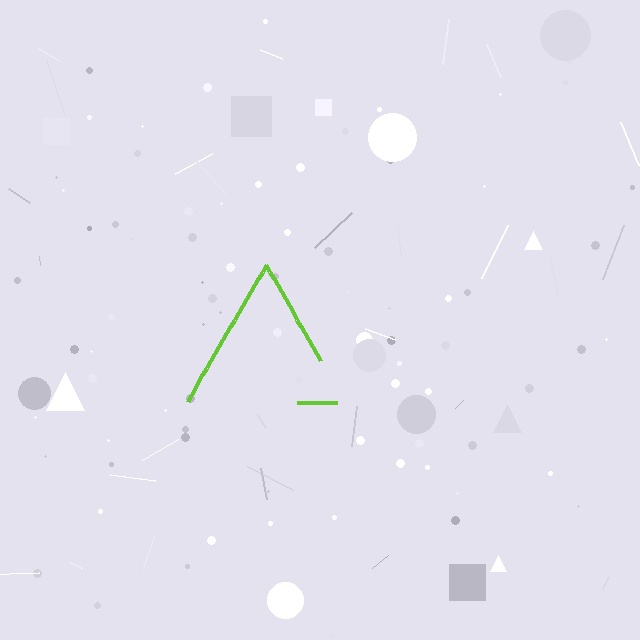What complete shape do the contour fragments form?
The contour fragments form a triangle.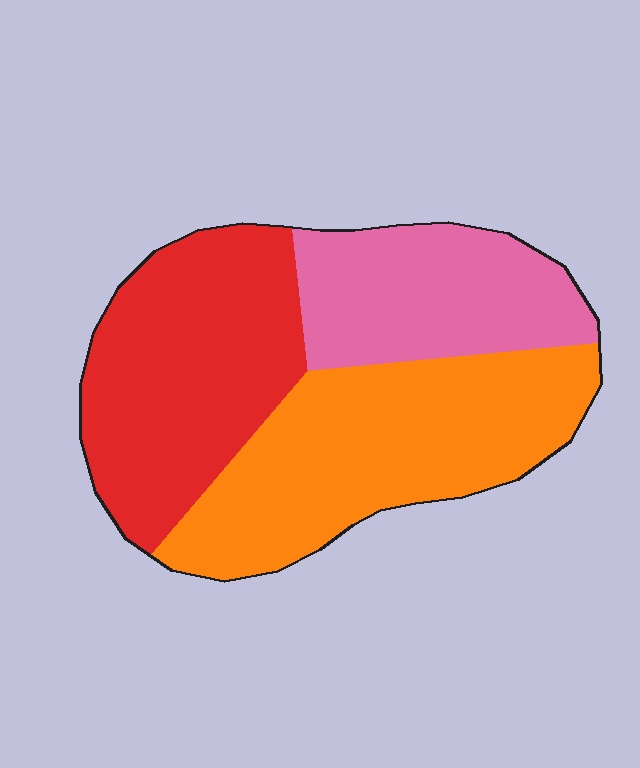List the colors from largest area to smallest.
From largest to smallest: orange, red, pink.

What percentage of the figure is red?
Red takes up about three eighths (3/8) of the figure.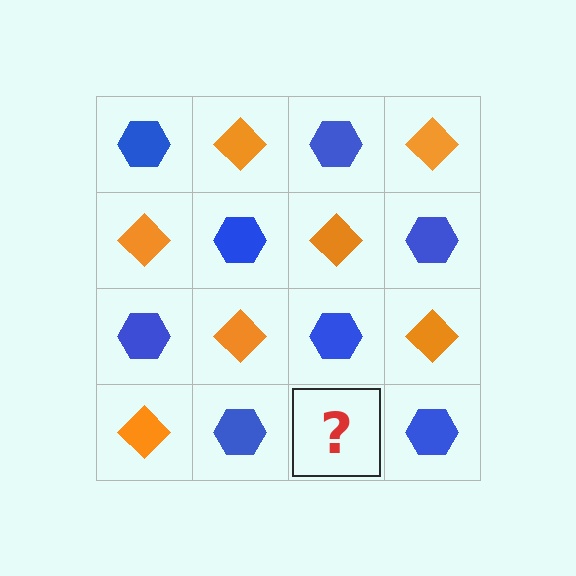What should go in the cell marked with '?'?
The missing cell should contain an orange diamond.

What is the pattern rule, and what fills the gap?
The rule is that it alternates blue hexagon and orange diamond in a checkerboard pattern. The gap should be filled with an orange diamond.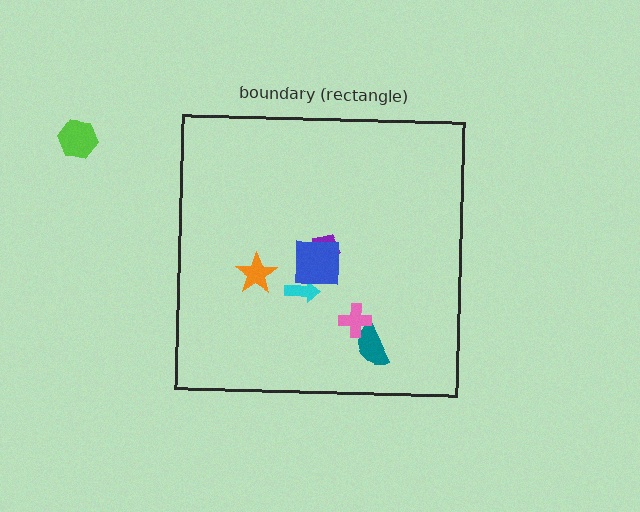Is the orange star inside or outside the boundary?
Inside.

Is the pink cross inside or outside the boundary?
Inside.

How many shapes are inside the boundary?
6 inside, 1 outside.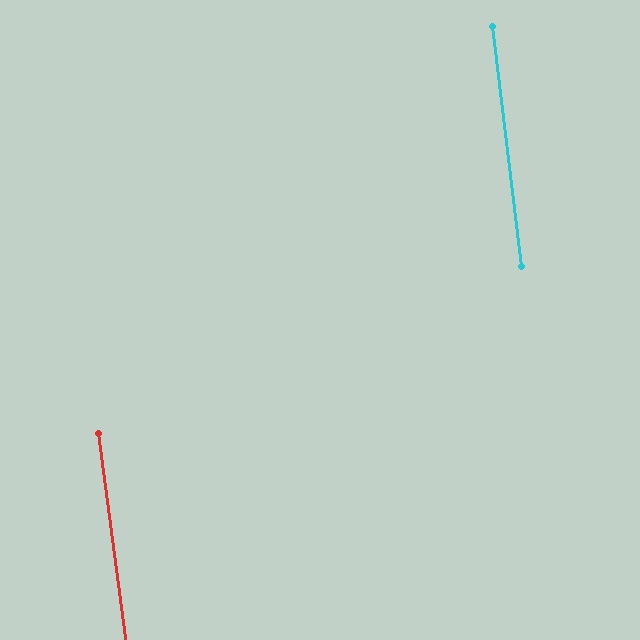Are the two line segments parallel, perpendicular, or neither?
Parallel — their directions differ by only 0.8°.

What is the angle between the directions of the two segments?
Approximately 1 degree.